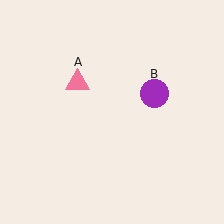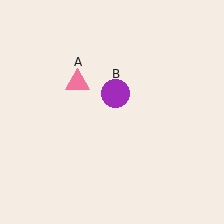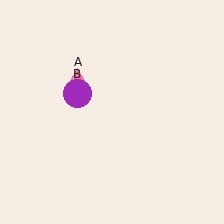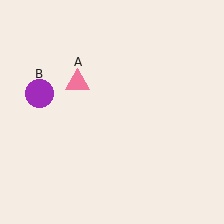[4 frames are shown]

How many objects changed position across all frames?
1 object changed position: purple circle (object B).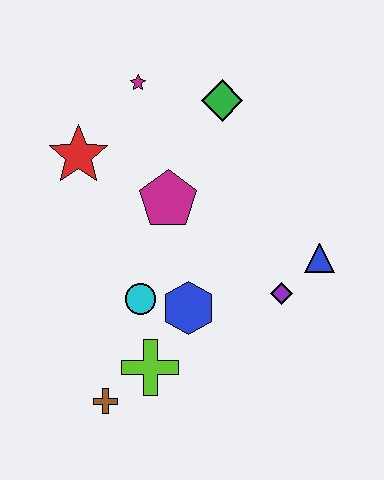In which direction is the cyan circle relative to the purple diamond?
The cyan circle is to the left of the purple diamond.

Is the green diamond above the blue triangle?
Yes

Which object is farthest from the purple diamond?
The magenta star is farthest from the purple diamond.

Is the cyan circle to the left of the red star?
No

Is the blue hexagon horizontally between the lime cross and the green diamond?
Yes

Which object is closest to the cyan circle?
The blue hexagon is closest to the cyan circle.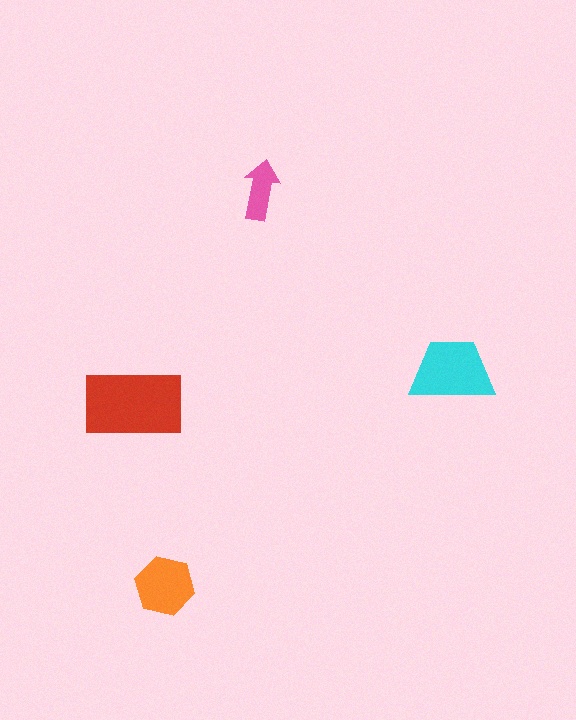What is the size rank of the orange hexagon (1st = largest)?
3rd.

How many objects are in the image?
There are 4 objects in the image.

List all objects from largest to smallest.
The red rectangle, the cyan trapezoid, the orange hexagon, the pink arrow.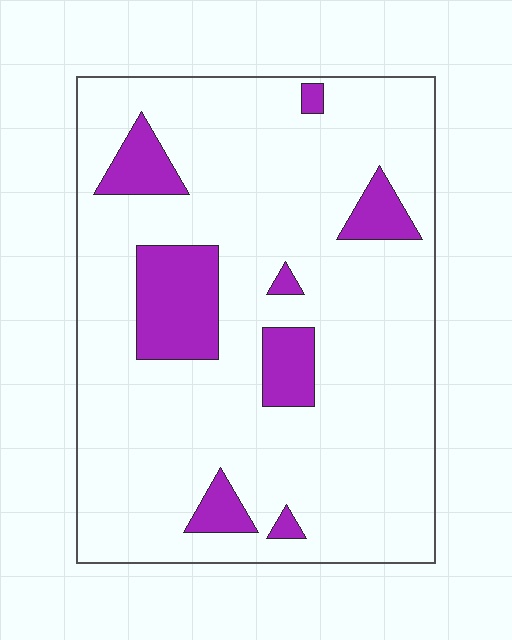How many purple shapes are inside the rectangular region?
8.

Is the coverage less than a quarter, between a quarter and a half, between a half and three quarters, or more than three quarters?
Less than a quarter.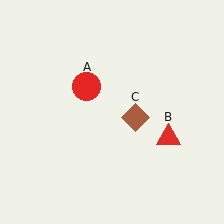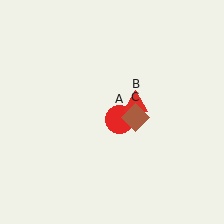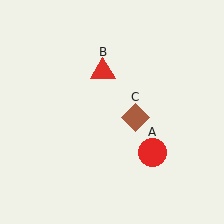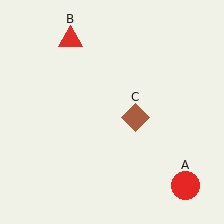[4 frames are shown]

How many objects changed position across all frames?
2 objects changed position: red circle (object A), red triangle (object B).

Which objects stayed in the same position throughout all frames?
Brown diamond (object C) remained stationary.